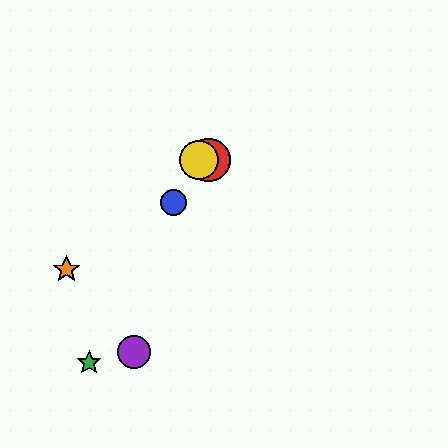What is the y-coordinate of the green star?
The green star is at y≈363.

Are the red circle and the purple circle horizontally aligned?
No, the red circle is at y≈160 and the purple circle is at y≈352.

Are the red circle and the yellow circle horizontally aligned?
Yes, both are at y≈160.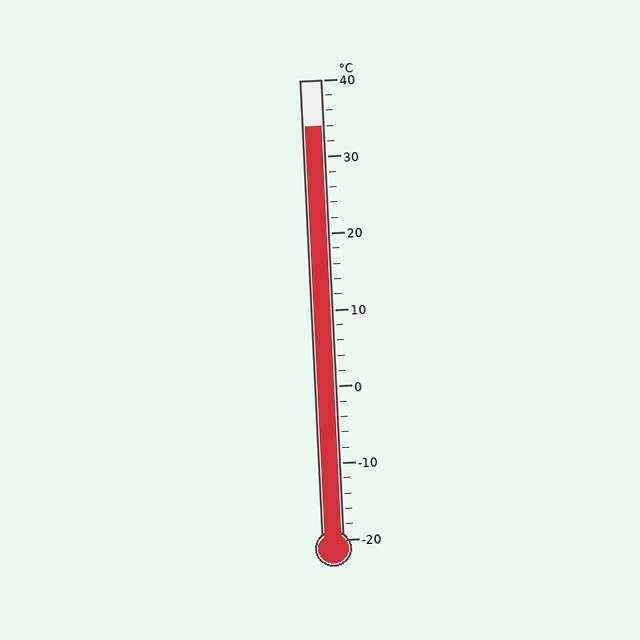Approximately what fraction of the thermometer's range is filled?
The thermometer is filled to approximately 90% of its range.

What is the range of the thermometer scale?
The thermometer scale ranges from -20°C to 40°C.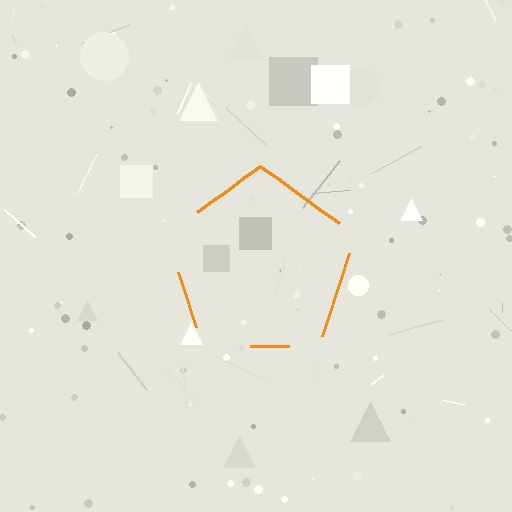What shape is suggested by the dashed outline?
The dashed outline suggests a pentagon.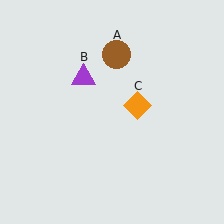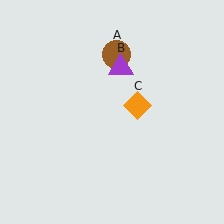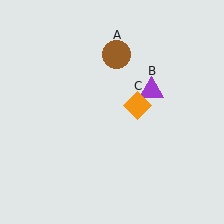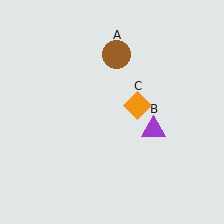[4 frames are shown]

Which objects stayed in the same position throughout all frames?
Brown circle (object A) and orange diamond (object C) remained stationary.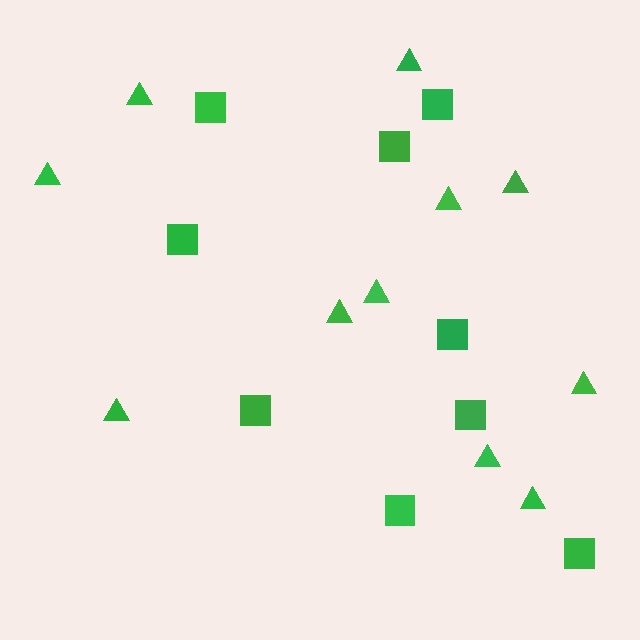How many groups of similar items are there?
There are 2 groups: one group of squares (9) and one group of triangles (11).